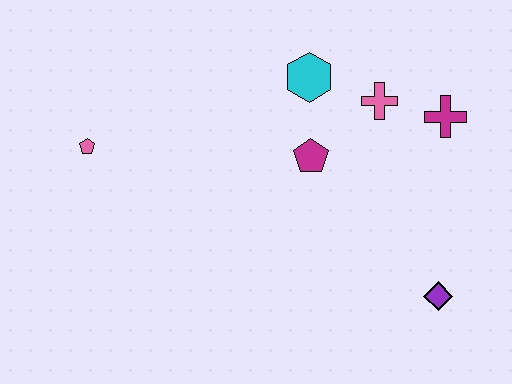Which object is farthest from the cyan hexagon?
The purple diamond is farthest from the cyan hexagon.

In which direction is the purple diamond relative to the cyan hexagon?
The purple diamond is below the cyan hexagon.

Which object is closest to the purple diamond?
The magenta cross is closest to the purple diamond.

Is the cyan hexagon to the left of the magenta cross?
Yes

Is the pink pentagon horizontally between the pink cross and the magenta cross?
No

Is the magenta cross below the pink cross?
Yes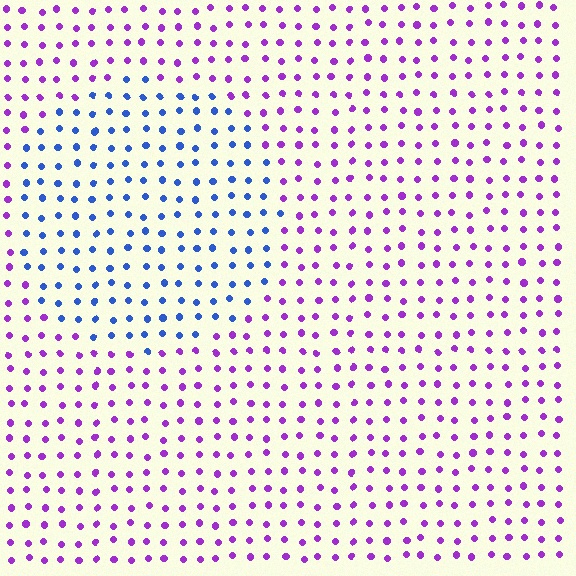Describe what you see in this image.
The image is filled with small purple elements in a uniform arrangement. A circle-shaped region is visible where the elements are tinted to a slightly different hue, forming a subtle color boundary.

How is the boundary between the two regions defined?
The boundary is defined purely by a slight shift in hue (about 60 degrees). Spacing, size, and orientation are identical on both sides.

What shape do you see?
I see a circle.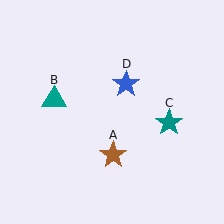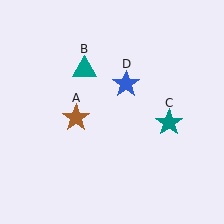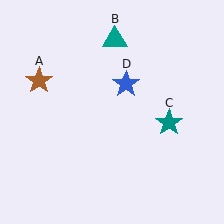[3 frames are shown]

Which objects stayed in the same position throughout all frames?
Teal star (object C) and blue star (object D) remained stationary.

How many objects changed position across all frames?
2 objects changed position: brown star (object A), teal triangle (object B).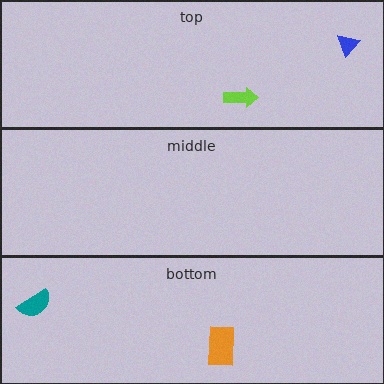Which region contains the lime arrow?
The top region.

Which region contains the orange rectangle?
The bottom region.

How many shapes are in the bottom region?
2.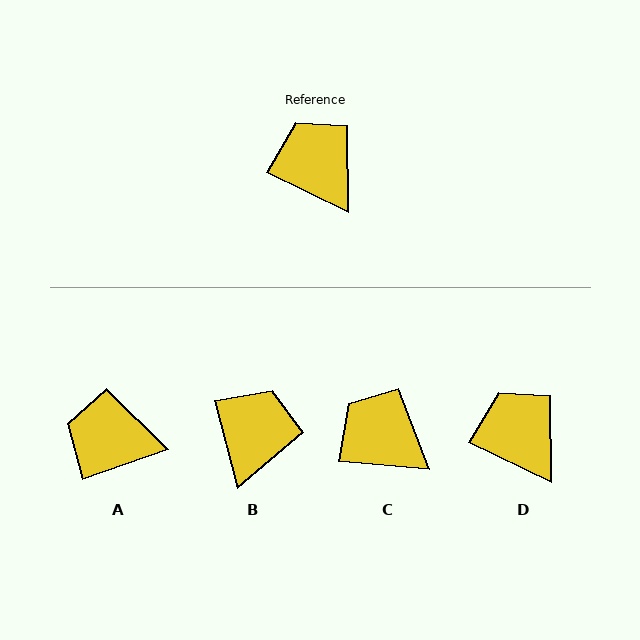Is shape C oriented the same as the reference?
No, it is off by about 21 degrees.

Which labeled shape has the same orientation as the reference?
D.